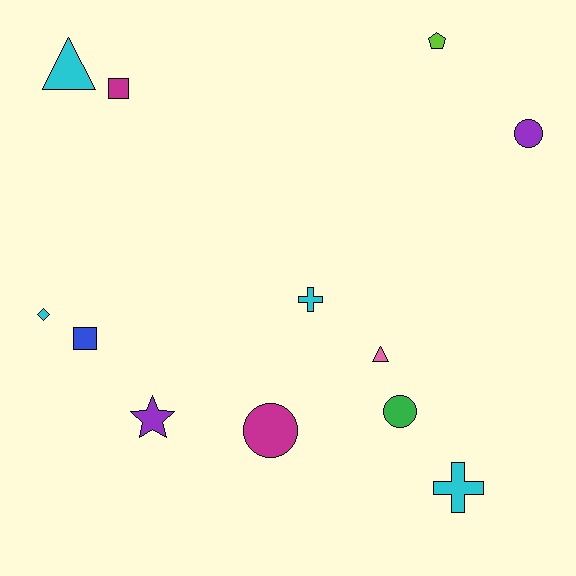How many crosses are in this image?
There are 2 crosses.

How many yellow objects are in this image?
There are no yellow objects.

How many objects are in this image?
There are 12 objects.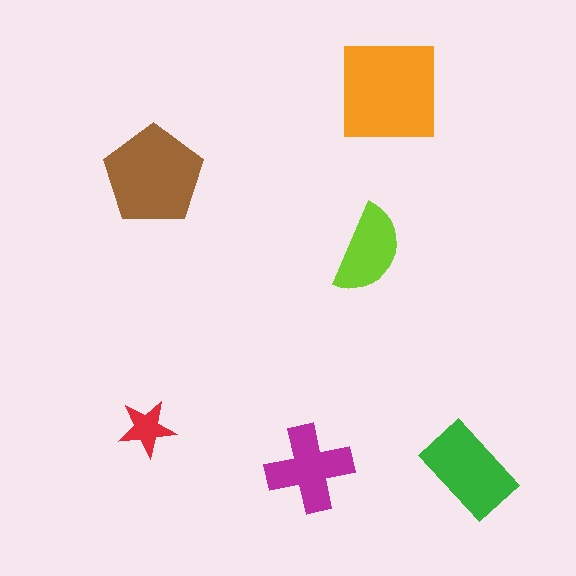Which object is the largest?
The orange square.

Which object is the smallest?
The red star.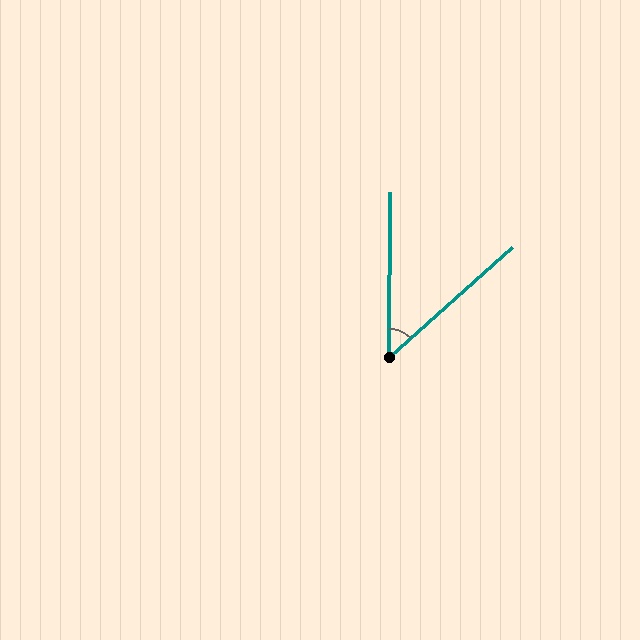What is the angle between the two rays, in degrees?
Approximately 48 degrees.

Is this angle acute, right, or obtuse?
It is acute.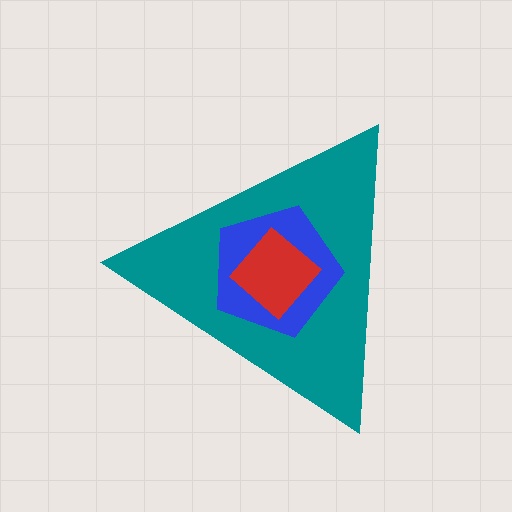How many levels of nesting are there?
3.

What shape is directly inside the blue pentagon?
The red diamond.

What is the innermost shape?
The red diamond.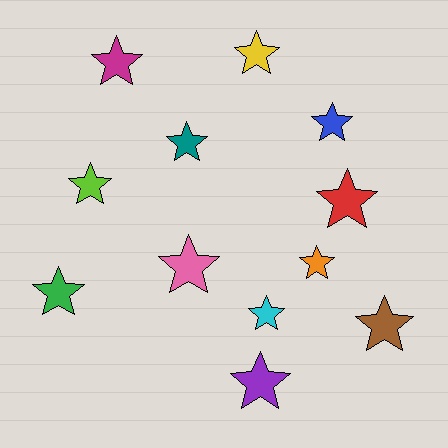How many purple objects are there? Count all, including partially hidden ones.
There is 1 purple object.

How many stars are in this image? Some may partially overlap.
There are 12 stars.